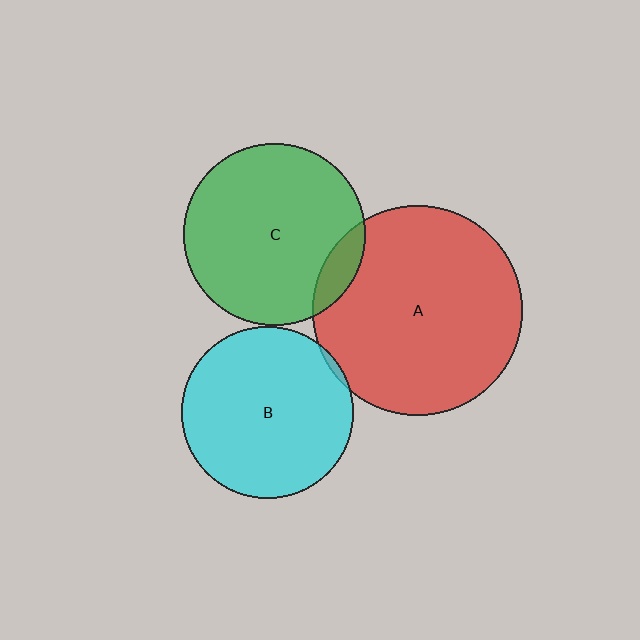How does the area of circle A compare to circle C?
Approximately 1.3 times.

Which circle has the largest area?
Circle A (red).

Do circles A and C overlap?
Yes.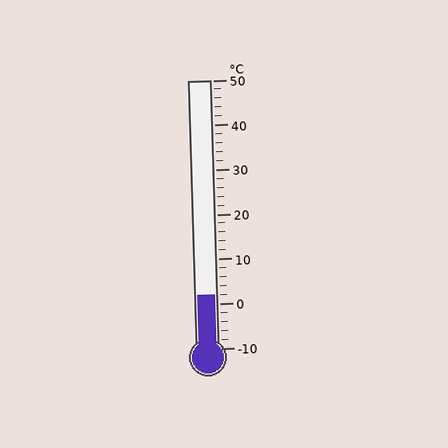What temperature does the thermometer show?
The thermometer shows approximately 2°C.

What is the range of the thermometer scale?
The thermometer scale ranges from -10°C to 50°C.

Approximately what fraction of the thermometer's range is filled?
The thermometer is filled to approximately 20% of its range.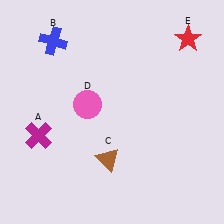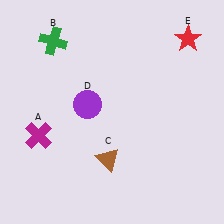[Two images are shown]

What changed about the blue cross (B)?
In Image 1, B is blue. In Image 2, it changed to green.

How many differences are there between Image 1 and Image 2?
There are 2 differences between the two images.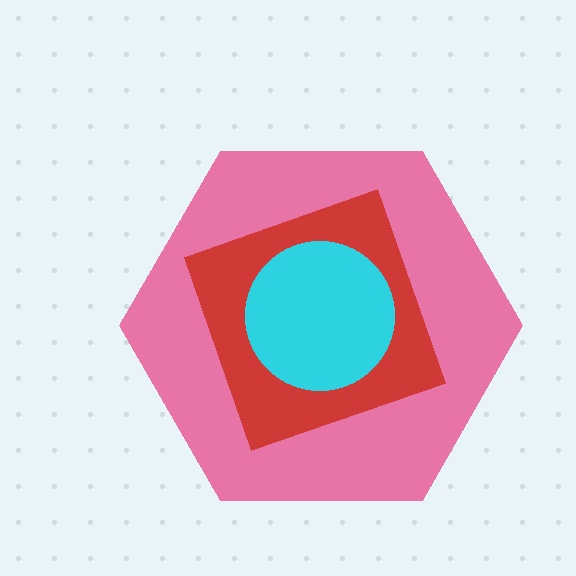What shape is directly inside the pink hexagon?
The red square.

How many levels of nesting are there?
3.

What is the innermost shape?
The cyan circle.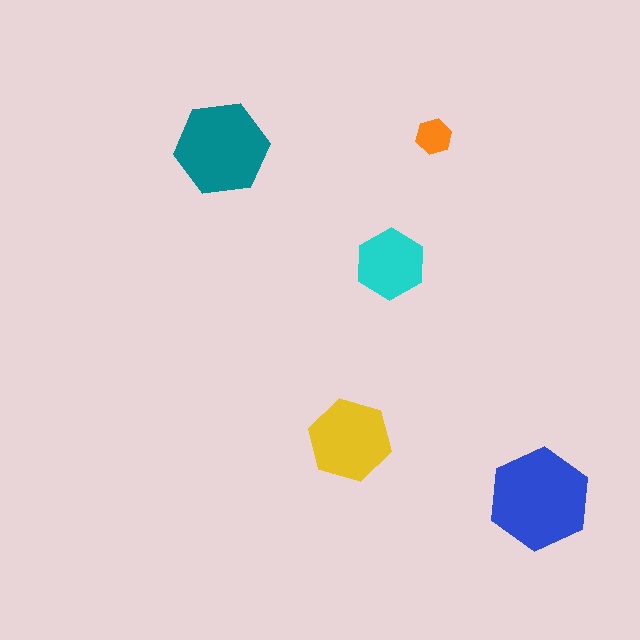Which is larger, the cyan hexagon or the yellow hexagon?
The yellow one.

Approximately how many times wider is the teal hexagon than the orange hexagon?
About 2.5 times wider.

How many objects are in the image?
There are 5 objects in the image.